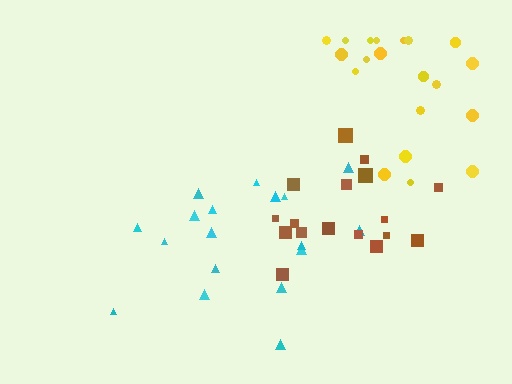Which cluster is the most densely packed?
Brown.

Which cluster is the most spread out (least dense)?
Cyan.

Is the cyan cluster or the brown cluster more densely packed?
Brown.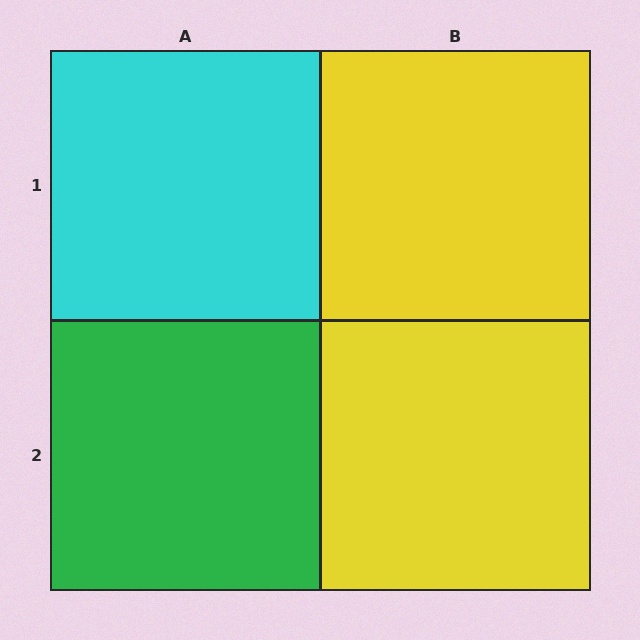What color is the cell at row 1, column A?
Cyan.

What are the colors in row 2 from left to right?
Green, yellow.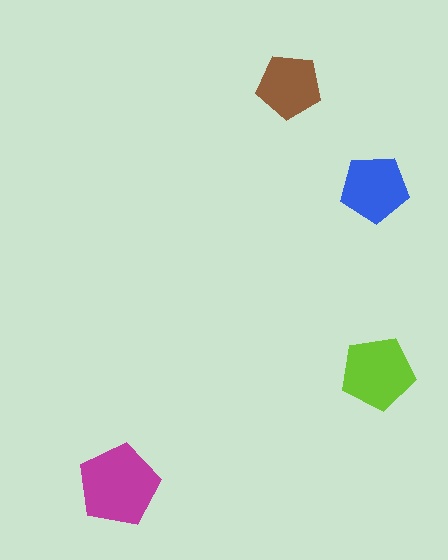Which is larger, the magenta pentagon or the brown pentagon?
The magenta one.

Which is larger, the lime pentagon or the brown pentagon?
The lime one.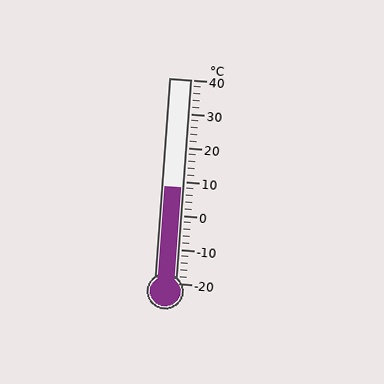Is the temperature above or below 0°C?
The temperature is above 0°C.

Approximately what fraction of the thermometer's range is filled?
The thermometer is filled to approximately 45% of its range.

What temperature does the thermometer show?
The thermometer shows approximately 8°C.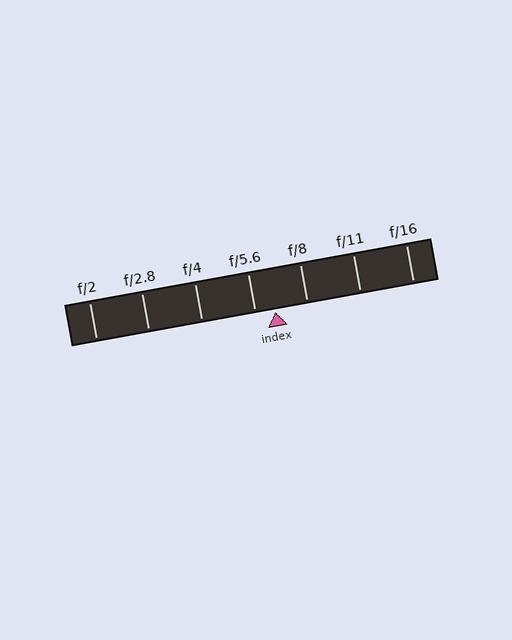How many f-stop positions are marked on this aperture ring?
There are 7 f-stop positions marked.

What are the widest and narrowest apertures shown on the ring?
The widest aperture shown is f/2 and the narrowest is f/16.